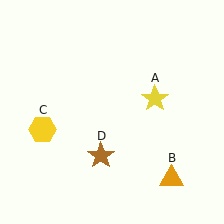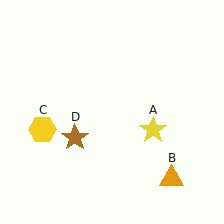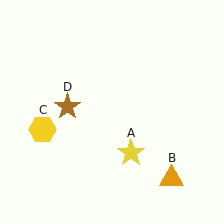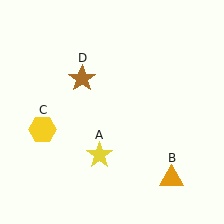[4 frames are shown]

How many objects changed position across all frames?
2 objects changed position: yellow star (object A), brown star (object D).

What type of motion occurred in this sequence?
The yellow star (object A), brown star (object D) rotated clockwise around the center of the scene.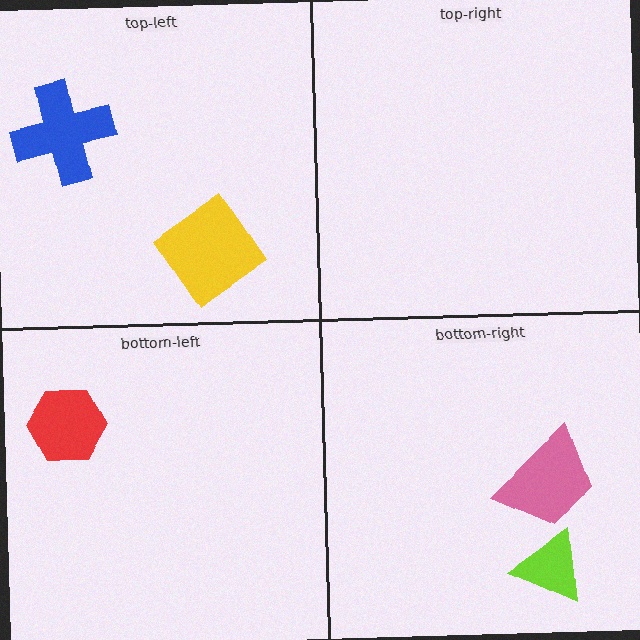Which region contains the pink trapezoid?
The bottom-right region.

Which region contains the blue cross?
The top-left region.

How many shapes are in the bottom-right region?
2.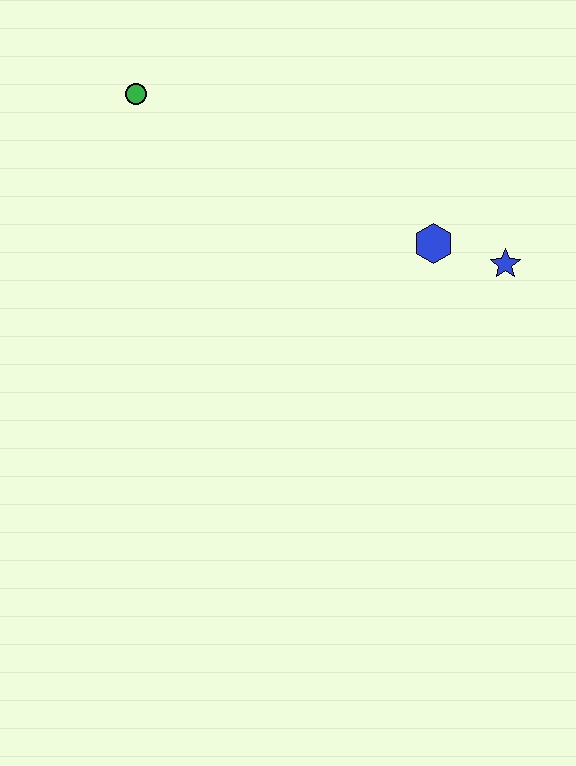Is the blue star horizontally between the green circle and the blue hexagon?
No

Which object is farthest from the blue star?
The green circle is farthest from the blue star.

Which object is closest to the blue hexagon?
The blue star is closest to the blue hexagon.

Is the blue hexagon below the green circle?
Yes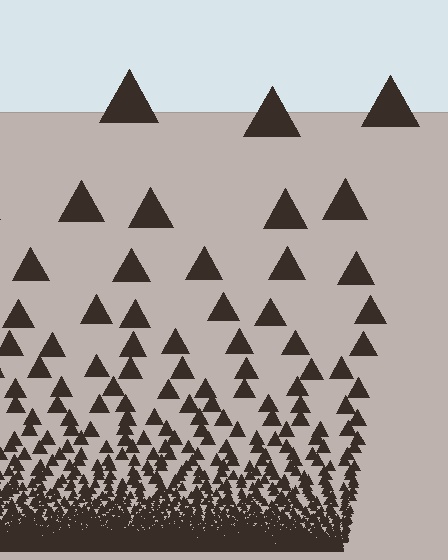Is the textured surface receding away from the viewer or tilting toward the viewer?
The surface appears to tilt toward the viewer. Texture elements get larger and sparser toward the top.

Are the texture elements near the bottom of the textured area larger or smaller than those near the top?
Smaller. The gradient is inverted — elements near the bottom are smaller and denser.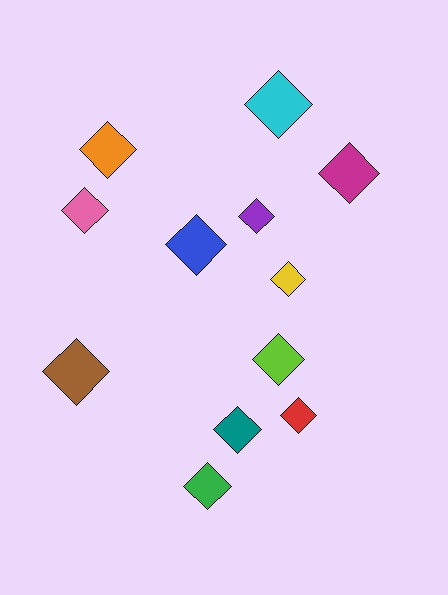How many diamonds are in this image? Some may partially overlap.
There are 12 diamonds.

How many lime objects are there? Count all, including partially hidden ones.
There is 1 lime object.